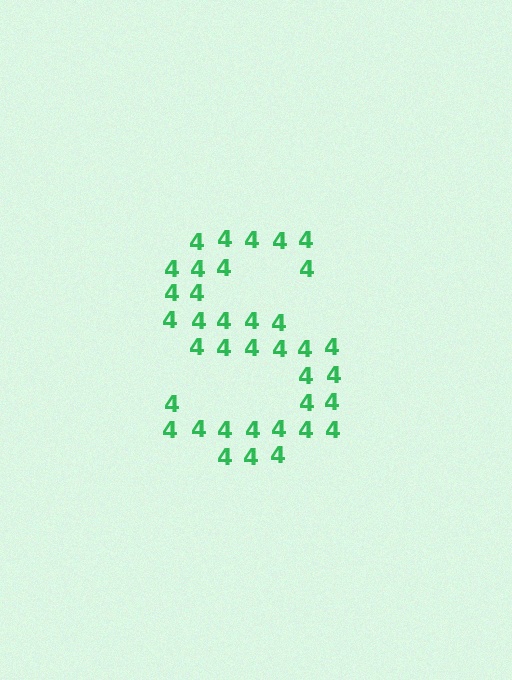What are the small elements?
The small elements are digit 4's.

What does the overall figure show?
The overall figure shows the letter S.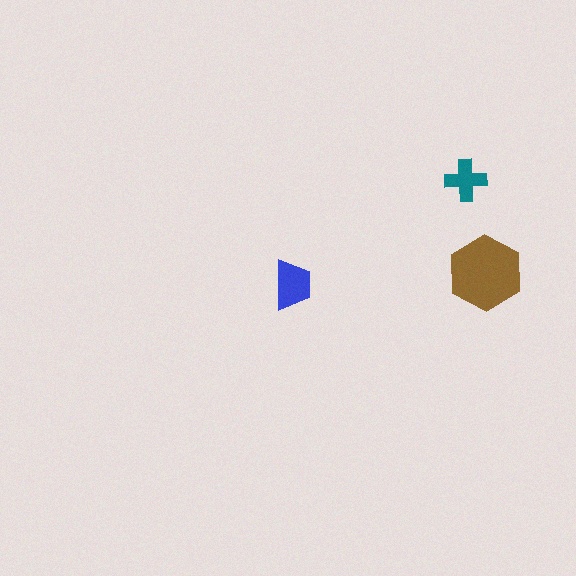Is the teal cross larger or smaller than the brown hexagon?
Smaller.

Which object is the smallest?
The teal cross.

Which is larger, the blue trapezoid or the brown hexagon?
The brown hexagon.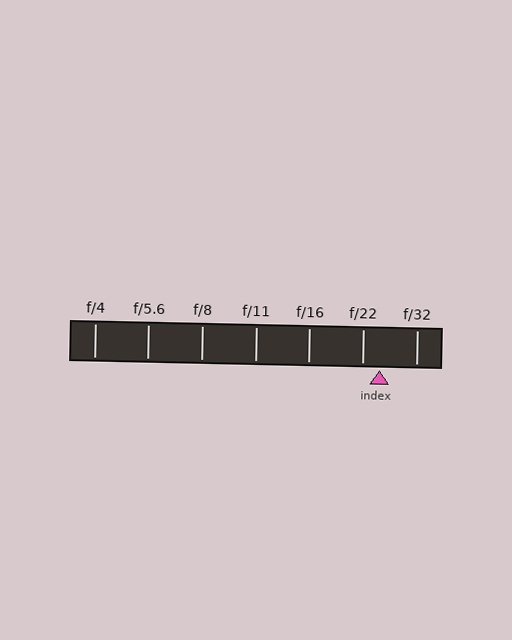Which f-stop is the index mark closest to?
The index mark is closest to f/22.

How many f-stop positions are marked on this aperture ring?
There are 7 f-stop positions marked.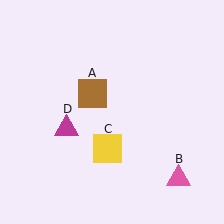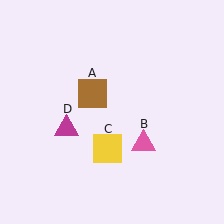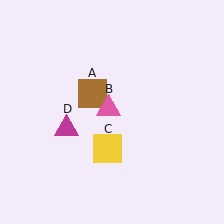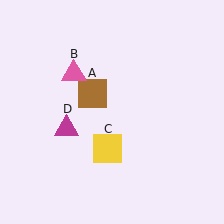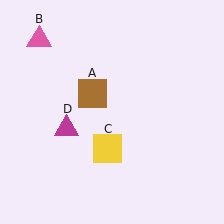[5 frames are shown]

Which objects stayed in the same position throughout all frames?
Brown square (object A) and yellow square (object C) and magenta triangle (object D) remained stationary.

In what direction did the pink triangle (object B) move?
The pink triangle (object B) moved up and to the left.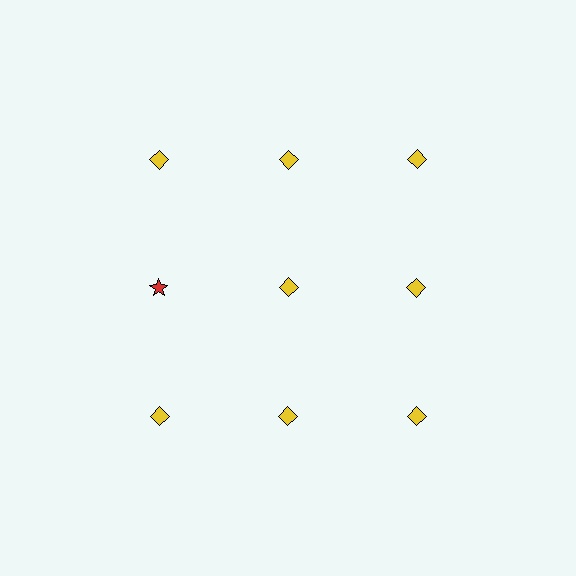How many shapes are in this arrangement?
There are 9 shapes arranged in a grid pattern.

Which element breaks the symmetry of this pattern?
The red star in the second row, leftmost column breaks the symmetry. All other shapes are yellow diamonds.